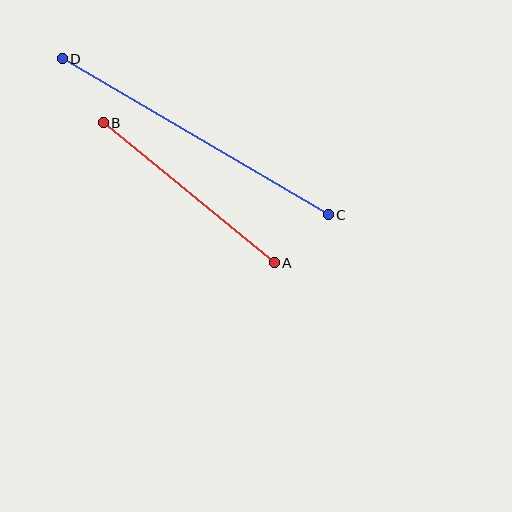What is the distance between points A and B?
The distance is approximately 221 pixels.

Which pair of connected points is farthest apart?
Points C and D are farthest apart.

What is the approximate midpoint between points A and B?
The midpoint is at approximately (189, 193) pixels.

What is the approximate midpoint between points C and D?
The midpoint is at approximately (195, 137) pixels.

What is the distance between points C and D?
The distance is approximately 308 pixels.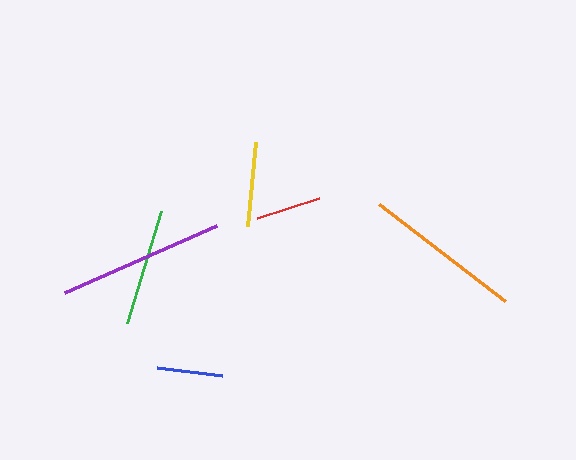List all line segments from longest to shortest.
From longest to shortest: purple, orange, green, yellow, blue, red.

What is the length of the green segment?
The green segment is approximately 118 pixels long.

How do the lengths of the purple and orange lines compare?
The purple and orange lines are approximately the same length.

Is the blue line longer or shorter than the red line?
The blue line is longer than the red line.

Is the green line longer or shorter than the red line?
The green line is longer than the red line.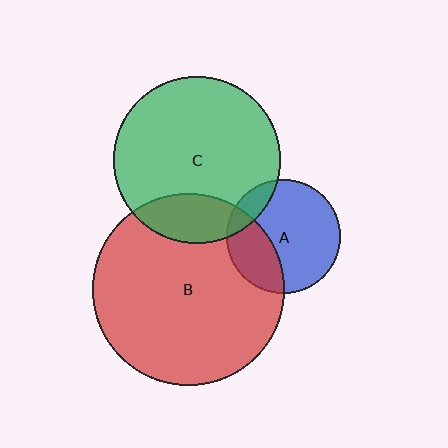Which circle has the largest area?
Circle B (red).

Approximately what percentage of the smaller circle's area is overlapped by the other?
Approximately 30%.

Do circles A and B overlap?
Yes.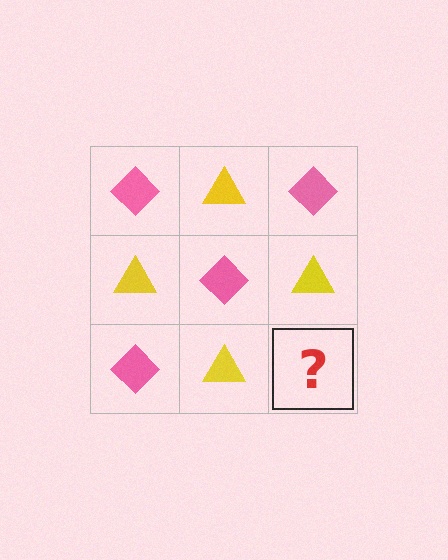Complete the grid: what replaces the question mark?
The question mark should be replaced with a pink diamond.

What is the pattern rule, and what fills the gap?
The rule is that it alternates pink diamond and yellow triangle in a checkerboard pattern. The gap should be filled with a pink diamond.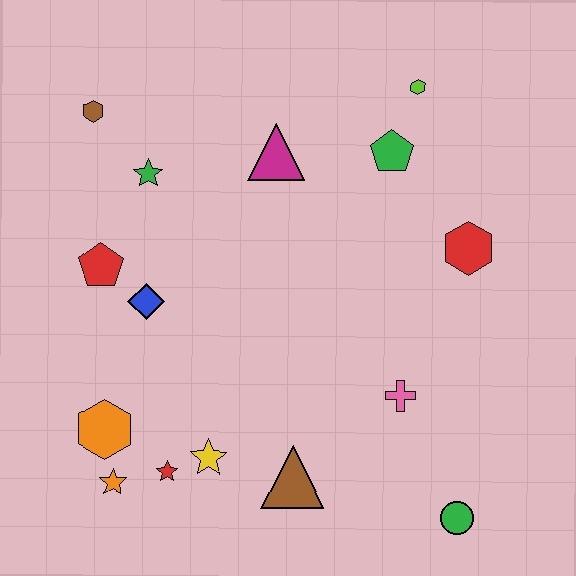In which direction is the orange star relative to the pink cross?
The orange star is to the left of the pink cross.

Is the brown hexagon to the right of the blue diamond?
No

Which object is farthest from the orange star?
The lime hexagon is farthest from the orange star.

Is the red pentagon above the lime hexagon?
No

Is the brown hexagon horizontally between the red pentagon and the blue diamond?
No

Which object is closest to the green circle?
The pink cross is closest to the green circle.